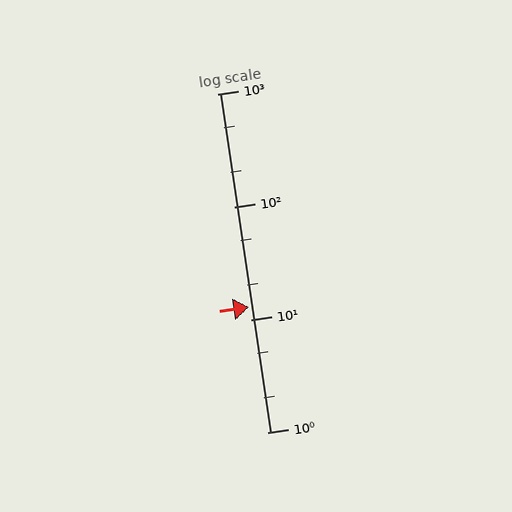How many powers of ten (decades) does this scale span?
The scale spans 3 decades, from 1 to 1000.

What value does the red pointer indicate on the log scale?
The pointer indicates approximately 13.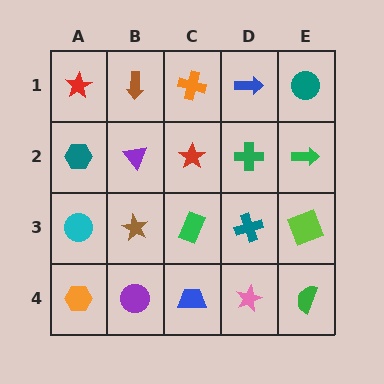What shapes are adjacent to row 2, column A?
A red star (row 1, column A), a cyan circle (row 3, column A), a purple triangle (row 2, column B).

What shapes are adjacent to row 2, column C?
An orange cross (row 1, column C), a green rectangle (row 3, column C), a purple triangle (row 2, column B), a green cross (row 2, column D).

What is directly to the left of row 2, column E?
A green cross.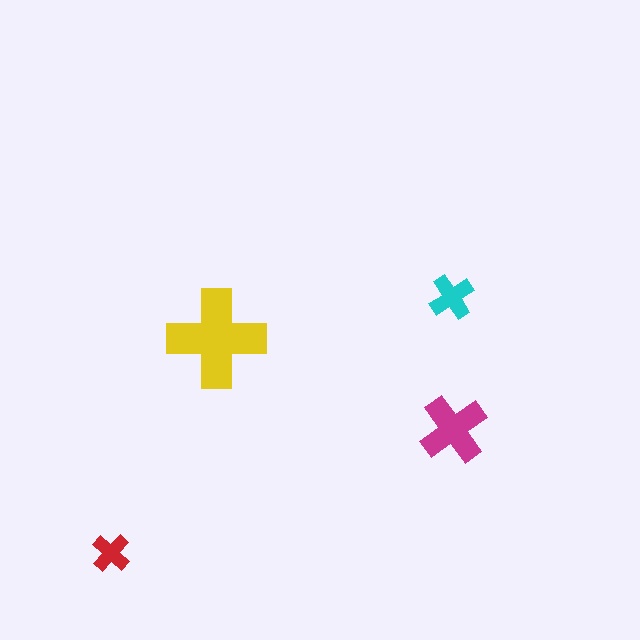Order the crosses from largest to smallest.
the yellow one, the magenta one, the cyan one, the red one.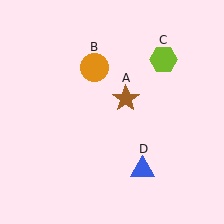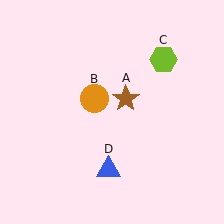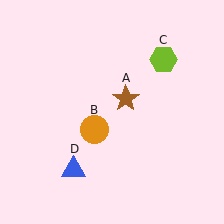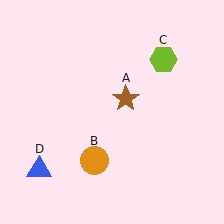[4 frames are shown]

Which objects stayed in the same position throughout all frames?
Brown star (object A) and lime hexagon (object C) remained stationary.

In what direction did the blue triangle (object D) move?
The blue triangle (object D) moved left.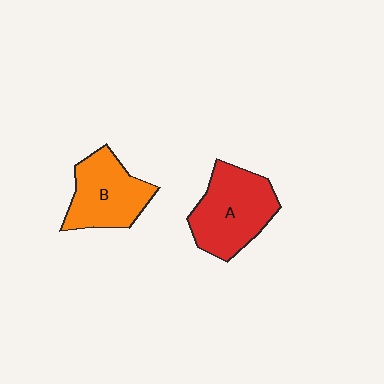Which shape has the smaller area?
Shape B (orange).